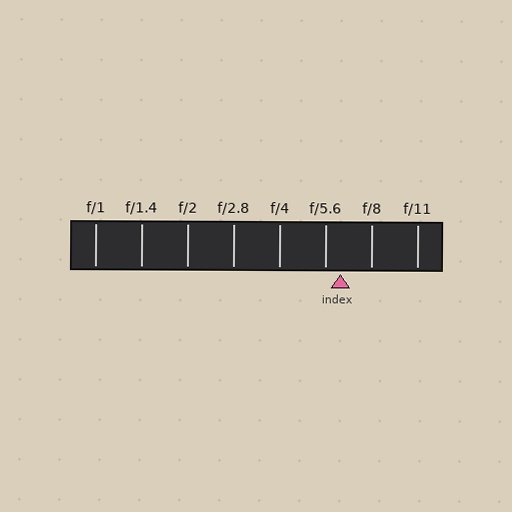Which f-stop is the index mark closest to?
The index mark is closest to f/5.6.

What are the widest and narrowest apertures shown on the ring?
The widest aperture shown is f/1 and the narrowest is f/11.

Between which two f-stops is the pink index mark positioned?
The index mark is between f/5.6 and f/8.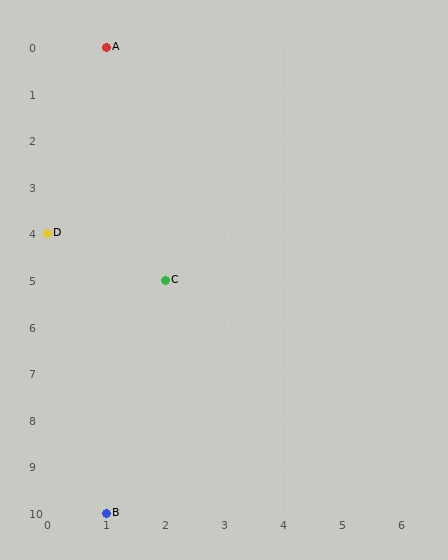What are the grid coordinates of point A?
Point A is at grid coordinates (1, 0).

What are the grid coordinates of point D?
Point D is at grid coordinates (0, 4).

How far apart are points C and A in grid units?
Points C and A are 1 column and 5 rows apart (about 5.1 grid units diagonally).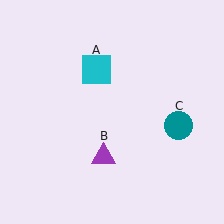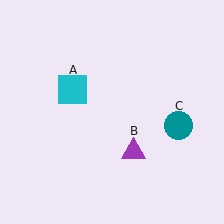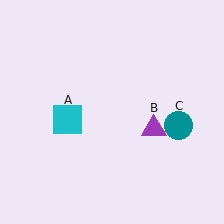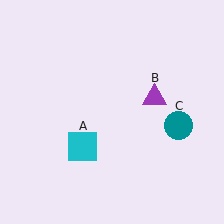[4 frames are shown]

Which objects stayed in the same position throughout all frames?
Teal circle (object C) remained stationary.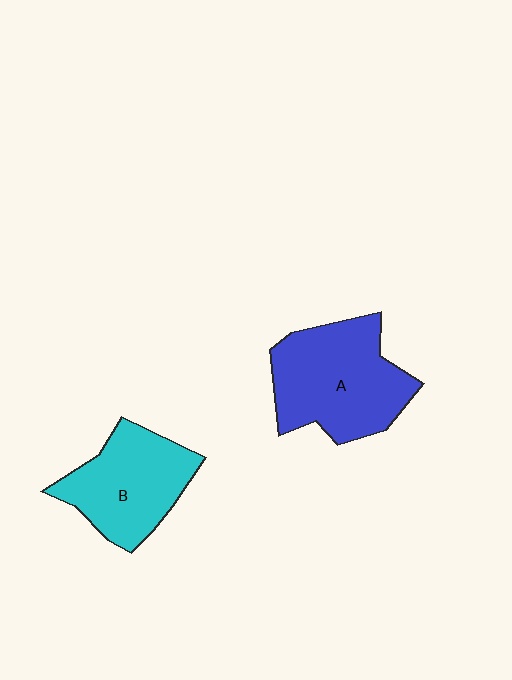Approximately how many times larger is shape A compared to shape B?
Approximately 1.2 times.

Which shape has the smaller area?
Shape B (cyan).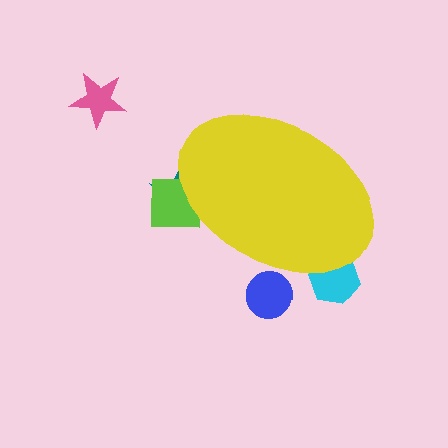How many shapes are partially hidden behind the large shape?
4 shapes are partially hidden.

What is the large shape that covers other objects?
A yellow ellipse.